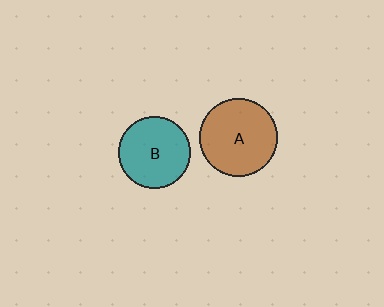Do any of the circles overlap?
No, none of the circles overlap.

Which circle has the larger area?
Circle A (brown).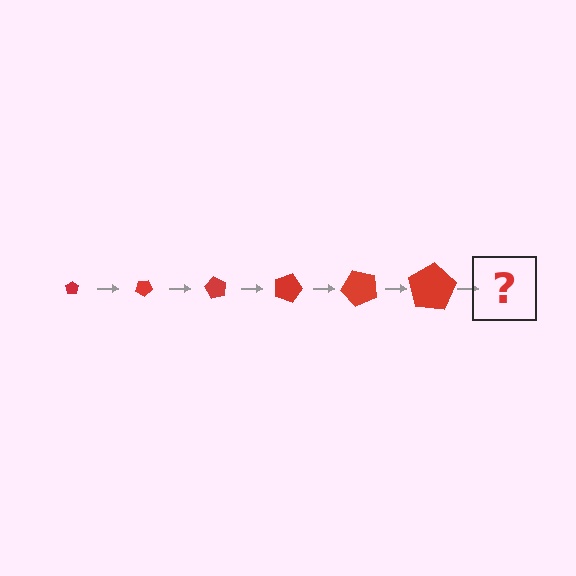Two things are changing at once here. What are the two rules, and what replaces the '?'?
The two rules are that the pentagon grows larger each step and it rotates 30 degrees each step. The '?' should be a pentagon, larger than the previous one and rotated 180 degrees from the start.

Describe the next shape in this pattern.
It should be a pentagon, larger than the previous one and rotated 180 degrees from the start.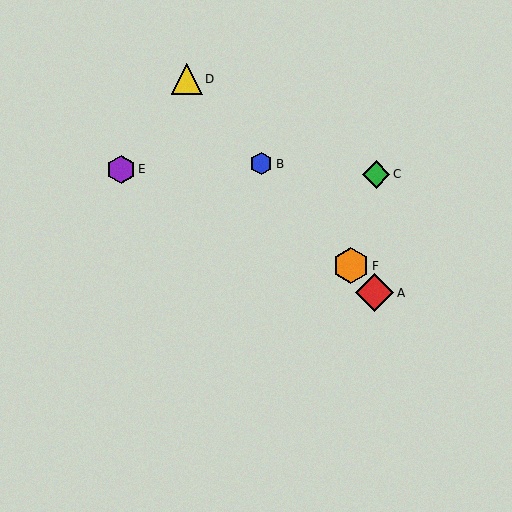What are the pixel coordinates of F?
Object F is at (351, 266).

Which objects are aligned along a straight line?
Objects A, B, D, F are aligned along a straight line.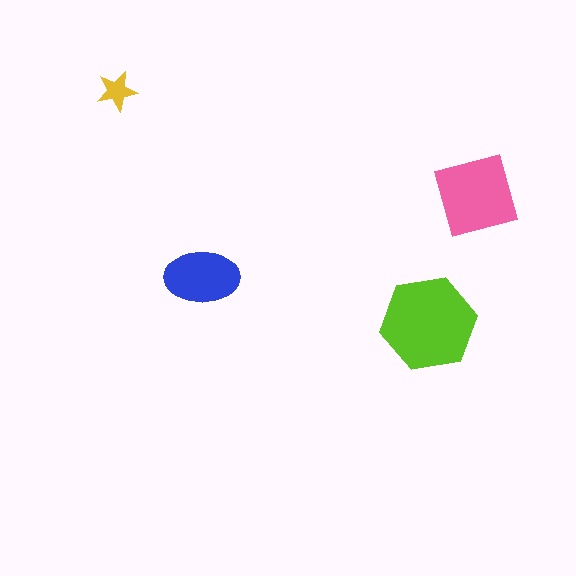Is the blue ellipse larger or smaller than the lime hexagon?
Smaller.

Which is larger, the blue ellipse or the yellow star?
The blue ellipse.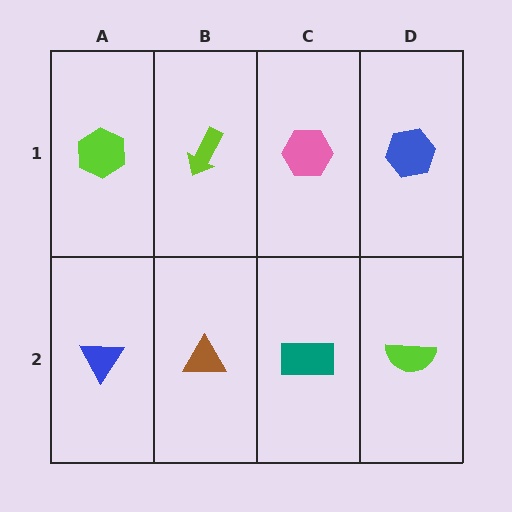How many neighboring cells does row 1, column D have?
2.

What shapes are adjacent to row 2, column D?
A blue hexagon (row 1, column D), a teal rectangle (row 2, column C).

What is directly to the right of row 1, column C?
A blue hexagon.